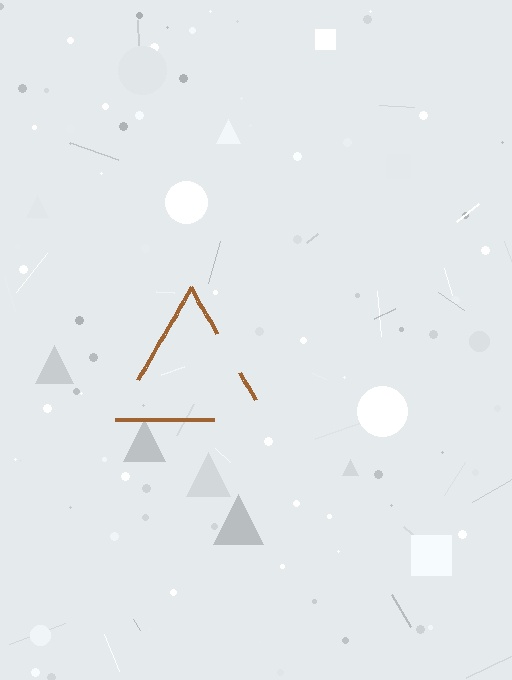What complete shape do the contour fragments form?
The contour fragments form a triangle.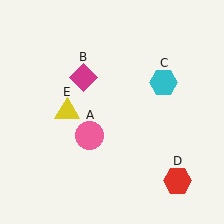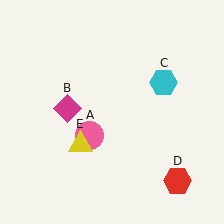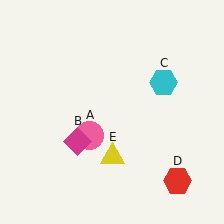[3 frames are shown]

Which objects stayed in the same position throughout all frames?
Pink circle (object A) and cyan hexagon (object C) and red hexagon (object D) remained stationary.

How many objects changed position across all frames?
2 objects changed position: magenta diamond (object B), yellow triangle (object E).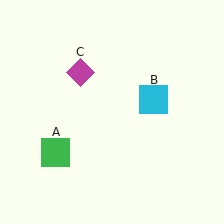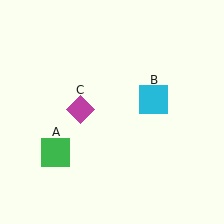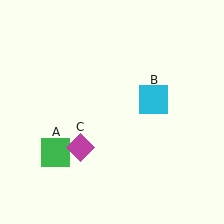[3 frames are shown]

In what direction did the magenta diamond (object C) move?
The magenta diamond (object C) moved down.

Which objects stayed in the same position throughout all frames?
Green square (object A) and cyan square (object B) remained stationary.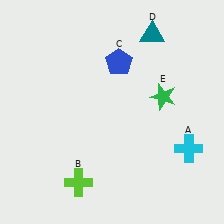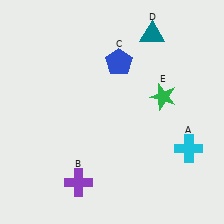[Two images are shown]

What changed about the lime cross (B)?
In Image 1, B is lime. In Image 2, it changed to purple.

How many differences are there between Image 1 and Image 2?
There is 1 difference between the two images.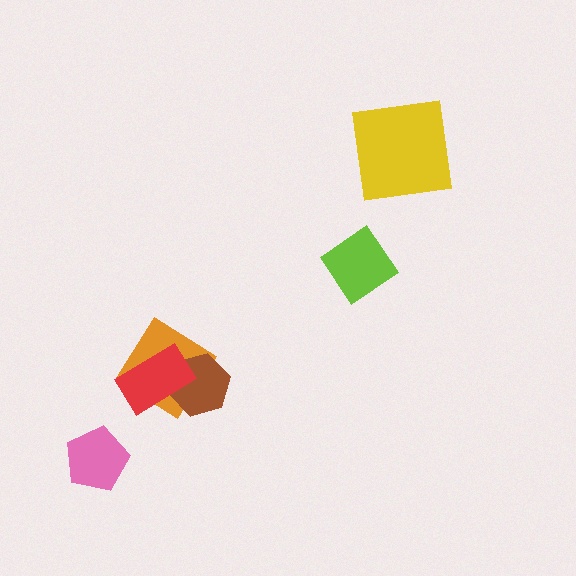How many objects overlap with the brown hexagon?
2 objects overlap with the brown hexagon.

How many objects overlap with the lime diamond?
0 objects overlap with the lime diamond.